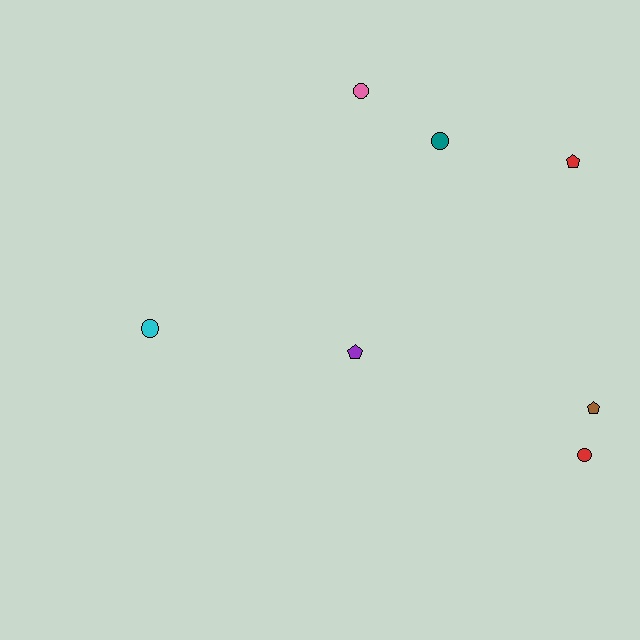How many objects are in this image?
There are 7 objects.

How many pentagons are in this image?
There are 3 pentagons.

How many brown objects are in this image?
There is 1 brown object.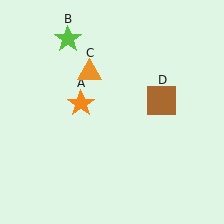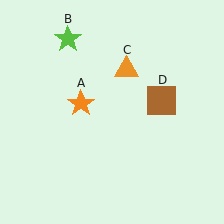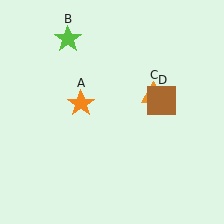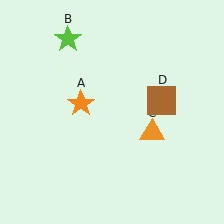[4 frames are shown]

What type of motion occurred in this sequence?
The orange triangle (object C) rotated clockwise around the center of the scene.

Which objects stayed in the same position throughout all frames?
Orange star (object A) and lime star (object B) and brown square (object D) remained stationary.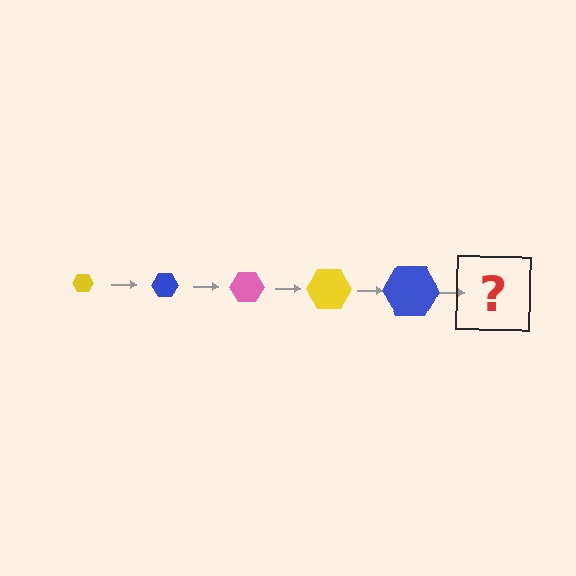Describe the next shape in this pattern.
It should be a pink hexagon, larger than the previous one.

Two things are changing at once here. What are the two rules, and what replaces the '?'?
The two rules are that the hexagon grows larger each step and the color cycles through yellow, blue, and pink. The '?' should be a pink hexagon, larger than the previous one.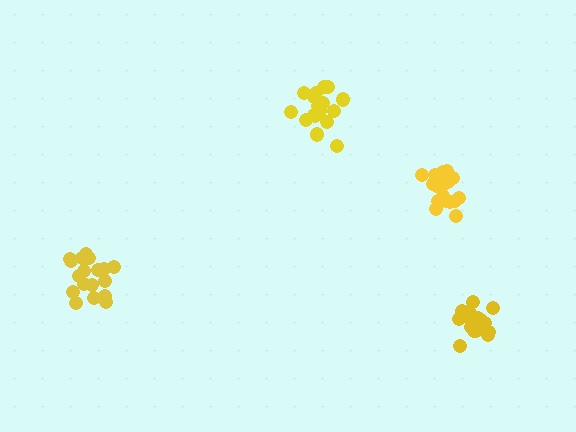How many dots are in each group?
Group 1: 20 dots, Group 2: 16 dots, Group 3: 19 dots, Group 4: 19 dots (74 total).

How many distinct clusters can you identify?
There are 4 distinct clusters.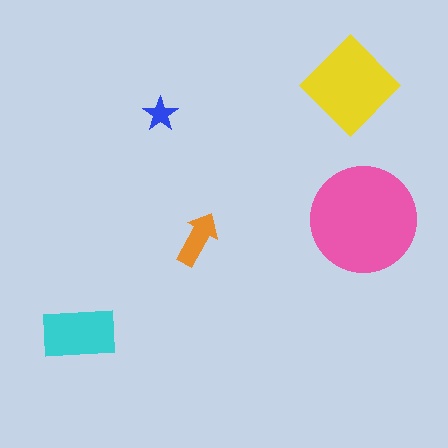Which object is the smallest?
The blue star.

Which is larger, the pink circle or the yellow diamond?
The pink circle.